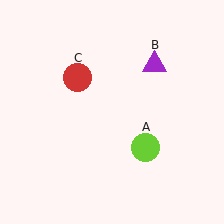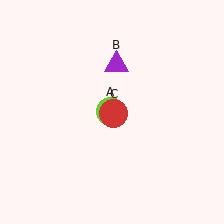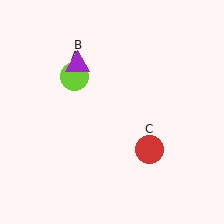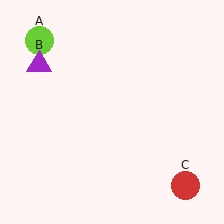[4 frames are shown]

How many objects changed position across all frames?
3 objects changed position: lime circle (object A), purple triangle (object B), red circle (object C).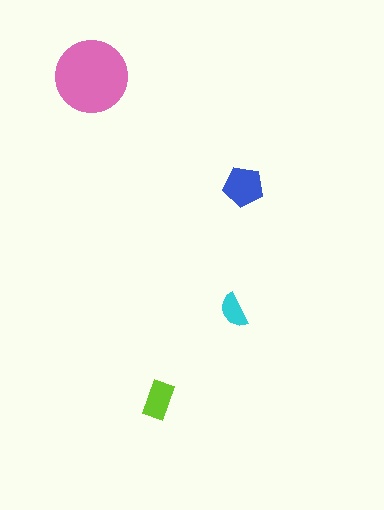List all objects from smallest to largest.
The cyan semicircle, the lime rectangle, the blue pentagon, the pink circle.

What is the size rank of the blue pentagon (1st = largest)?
2nd.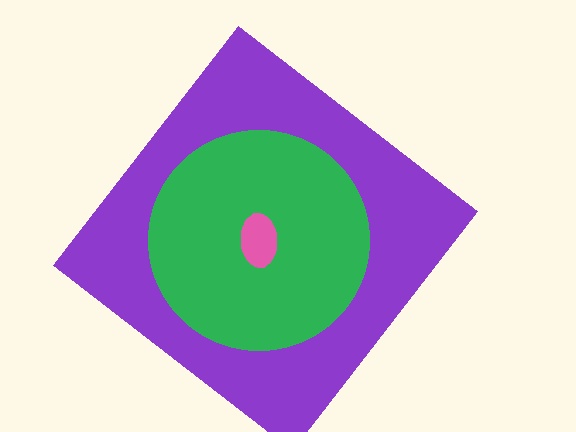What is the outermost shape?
The purple diamond.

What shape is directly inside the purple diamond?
The green circle.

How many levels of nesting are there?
3.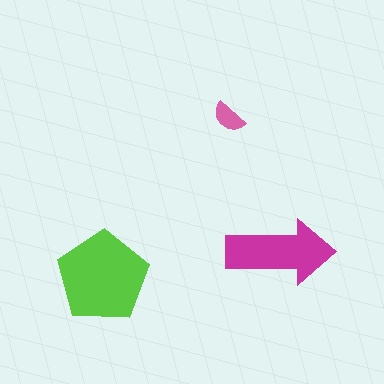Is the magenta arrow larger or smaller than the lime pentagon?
Smaller.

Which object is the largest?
The lime pentagon.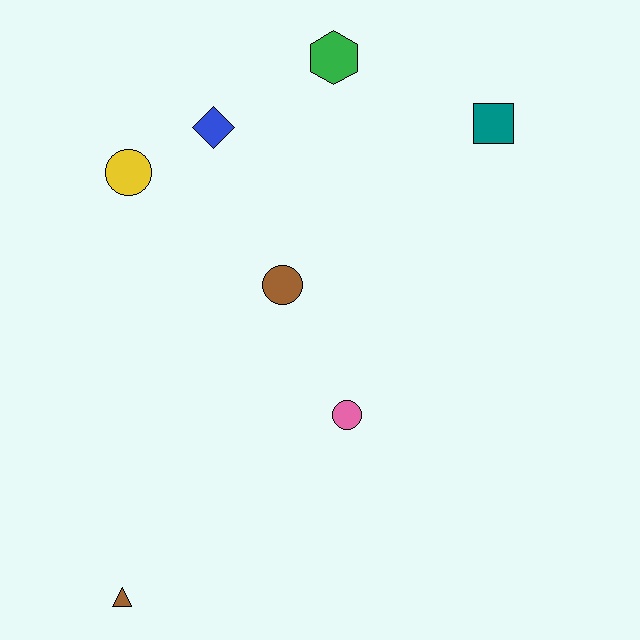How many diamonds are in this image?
There is 1 diamond.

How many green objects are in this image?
There is 1 green object.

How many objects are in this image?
There are 7 objects.